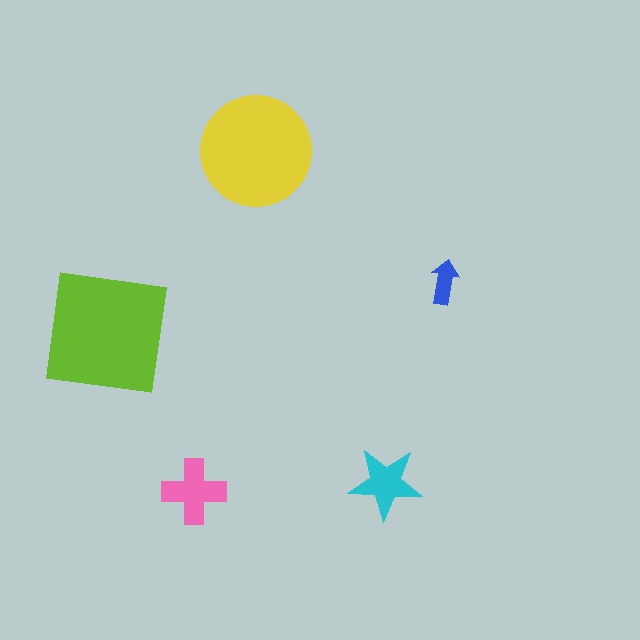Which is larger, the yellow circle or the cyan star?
The yellow circle.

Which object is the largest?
The lime square.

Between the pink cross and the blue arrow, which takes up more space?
The pink cross.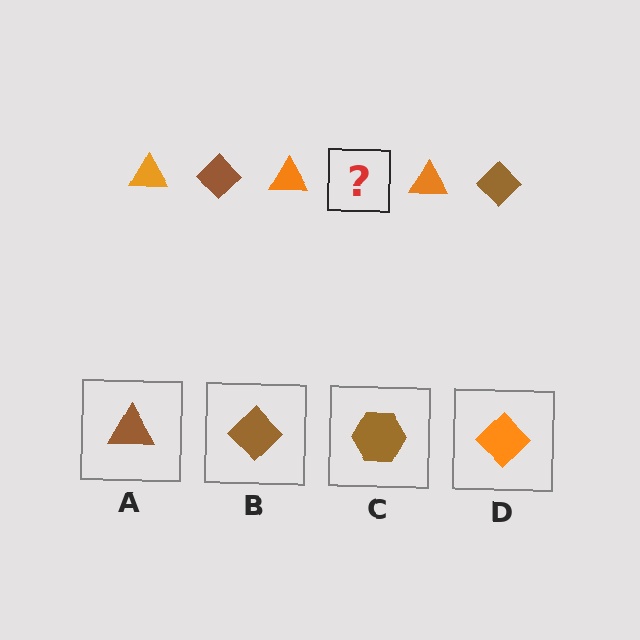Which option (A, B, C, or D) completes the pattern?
B.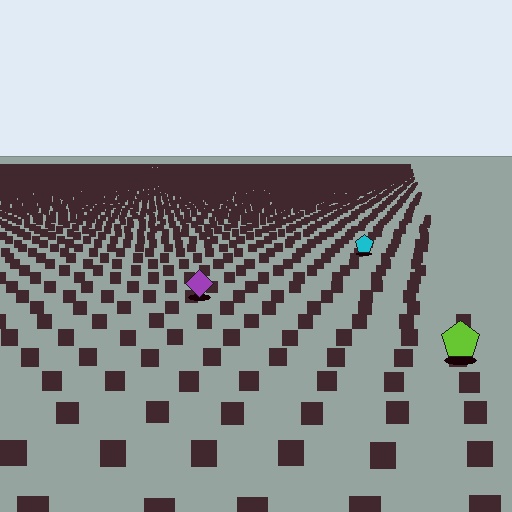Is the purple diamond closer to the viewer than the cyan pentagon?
Yes. The purple diamond is closer — you can tell from the texture gradient: the ground texture is coarser near it.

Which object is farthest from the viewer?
The cyan pentagon is farthest from the viewer. It appears smaller and the ground texture around it is denser.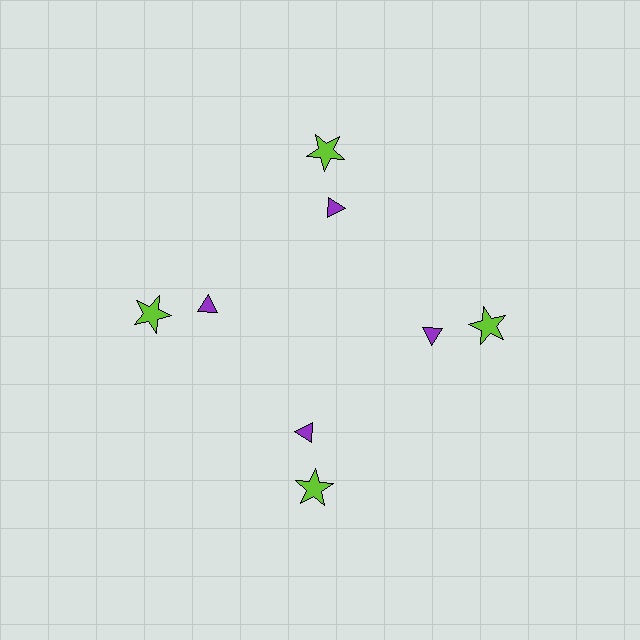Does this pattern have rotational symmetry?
Yes, this pattern has 4-fold rotational symmetry. It looks the same after rotating 90 degrees around the center.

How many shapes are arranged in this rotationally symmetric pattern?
There are 8 shapes, arranged in 4 groups of 2.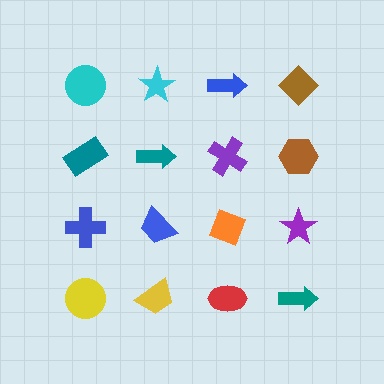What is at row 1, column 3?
A blue arrow.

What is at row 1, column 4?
A brown diamond.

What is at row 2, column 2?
A teal arrow.